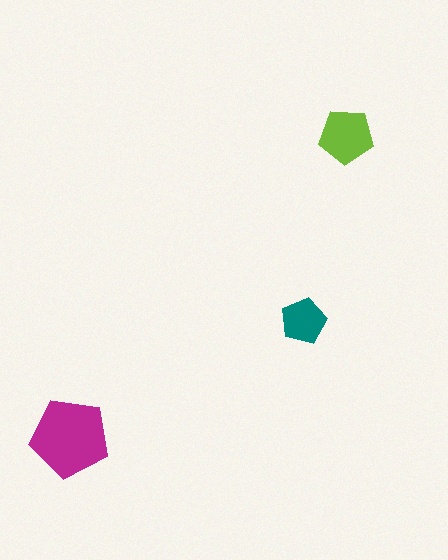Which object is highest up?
The lime pentagon is topmost.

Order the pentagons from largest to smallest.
the magenta one, the lime one, the teal one.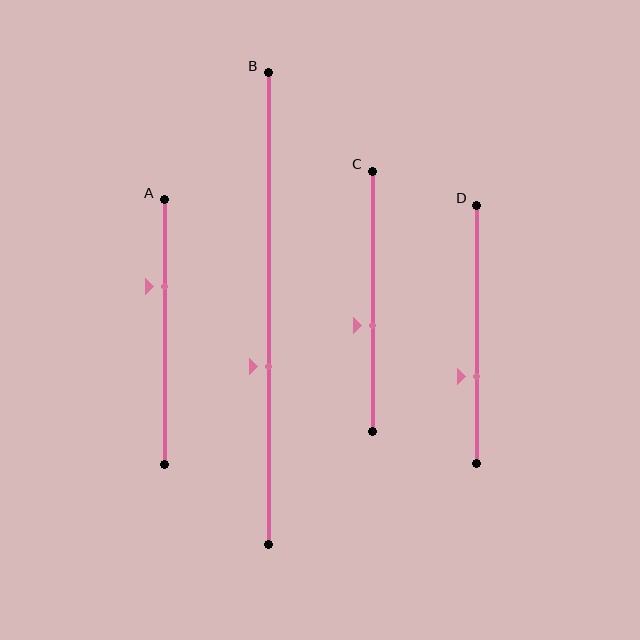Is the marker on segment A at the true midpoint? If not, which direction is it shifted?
No, the marker on segment A is shifted upward by about 17% of the segment length.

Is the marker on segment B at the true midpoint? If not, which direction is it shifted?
No, the marker on segment B is shifted downward by about 12% of the segment length.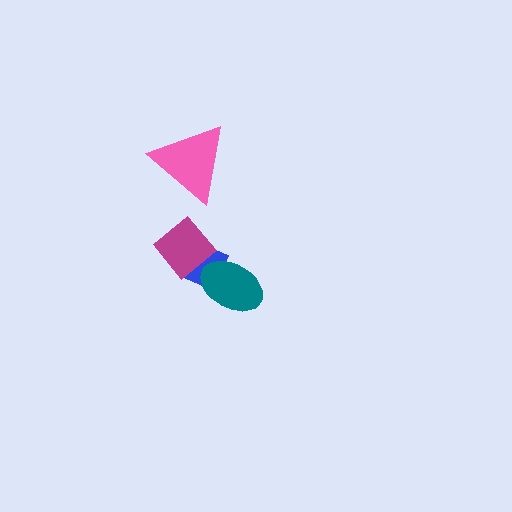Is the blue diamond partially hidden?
Yes, it is partially covered by another shape.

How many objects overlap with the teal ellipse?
1 object overlaps with the teal ellipse.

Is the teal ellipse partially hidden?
No, no other shape covers it.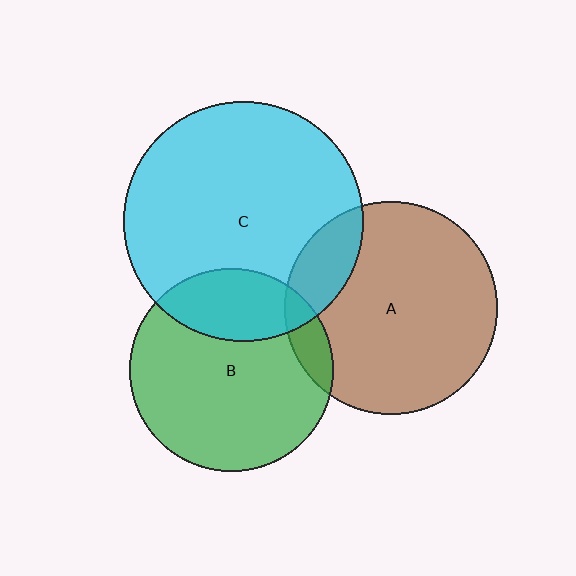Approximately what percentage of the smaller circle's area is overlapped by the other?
Approximately 10%.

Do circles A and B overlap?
Yes.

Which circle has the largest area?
Circle C (cyan).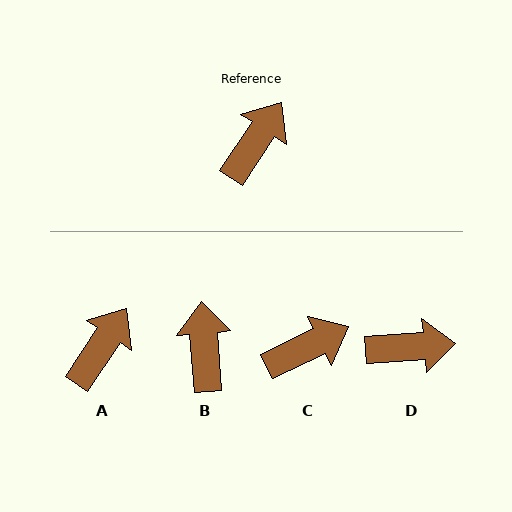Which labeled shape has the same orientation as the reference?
A.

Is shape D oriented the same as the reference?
No, it is off by about 52 degrees.